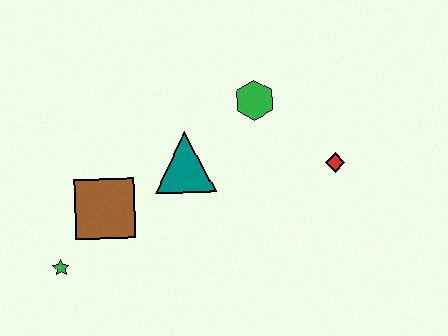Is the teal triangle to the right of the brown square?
Yes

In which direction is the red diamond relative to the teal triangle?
The red diamond is to the right of the teal triangle.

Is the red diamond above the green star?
Yes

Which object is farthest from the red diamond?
The green star is farthest from the red diamond.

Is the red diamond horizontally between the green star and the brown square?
No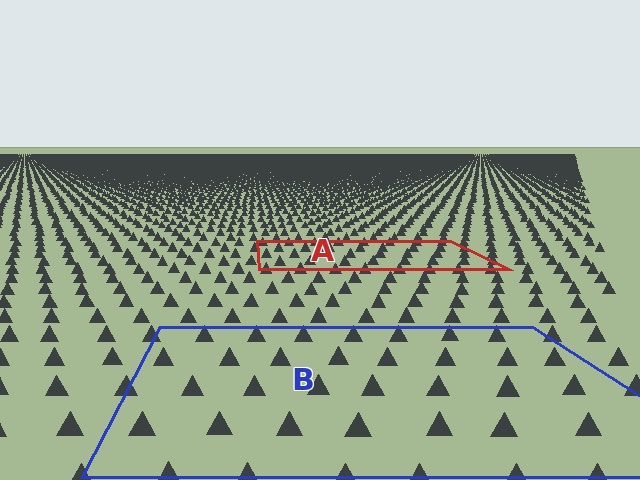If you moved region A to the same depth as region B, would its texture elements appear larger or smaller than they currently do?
They would appear larger. At a closer depth, the same texture elements are projected at a bigger on-screen size.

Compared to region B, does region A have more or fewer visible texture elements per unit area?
Region A has more texture elements per unit area — they are packed more densely because it is farther away.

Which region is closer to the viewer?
Region B is closer. The texture elements there are larger and more spread out.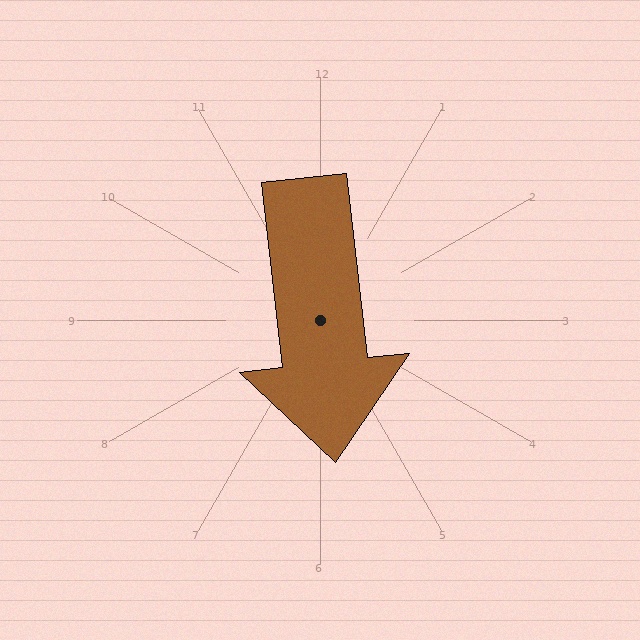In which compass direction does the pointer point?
South.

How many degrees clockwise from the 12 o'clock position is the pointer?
Approximately 174 degrees.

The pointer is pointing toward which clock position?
Roughly 6 o'clock.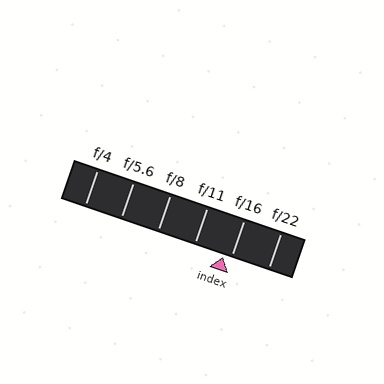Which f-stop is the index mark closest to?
The index mark is closest to f/16.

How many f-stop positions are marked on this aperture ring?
There are 6 f-stop positions marked.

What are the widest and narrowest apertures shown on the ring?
The widest aperture shown is f/4 and the narrowest is f/22.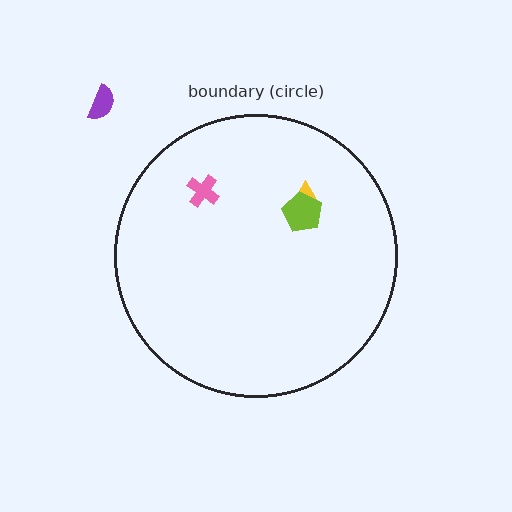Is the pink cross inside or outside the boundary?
Inside.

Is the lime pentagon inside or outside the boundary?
Inside.